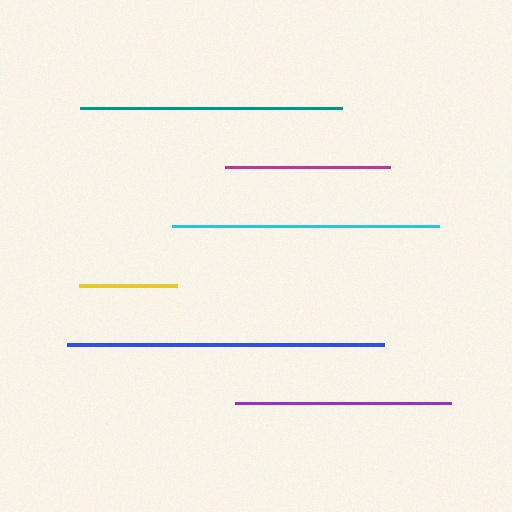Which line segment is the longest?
The blue line is the longest at approximately 317 pixels.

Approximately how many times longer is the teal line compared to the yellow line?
The teal line is approximately 2.7 times the length of the yellow line.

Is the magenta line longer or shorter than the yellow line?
The magenta line is longer than the yellow line.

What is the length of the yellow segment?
The yellow segment is approximately 99 pixels long.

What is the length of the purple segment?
The purple segment is approximately 216 pixels long.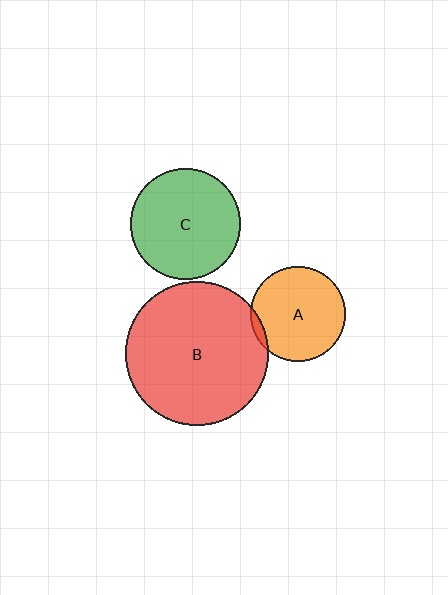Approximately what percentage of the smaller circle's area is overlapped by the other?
Approximately 5%.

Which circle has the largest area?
Circle B (red).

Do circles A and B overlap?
Yes.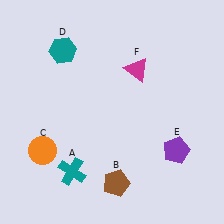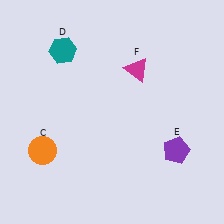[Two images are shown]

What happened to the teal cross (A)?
The teal cross (A) was removed in Image 2. It was in the bottom-left area of Image 1.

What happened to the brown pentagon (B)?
The brown pentagon (B) was removed in Image 2. It was in the bottom-right area of Image 1.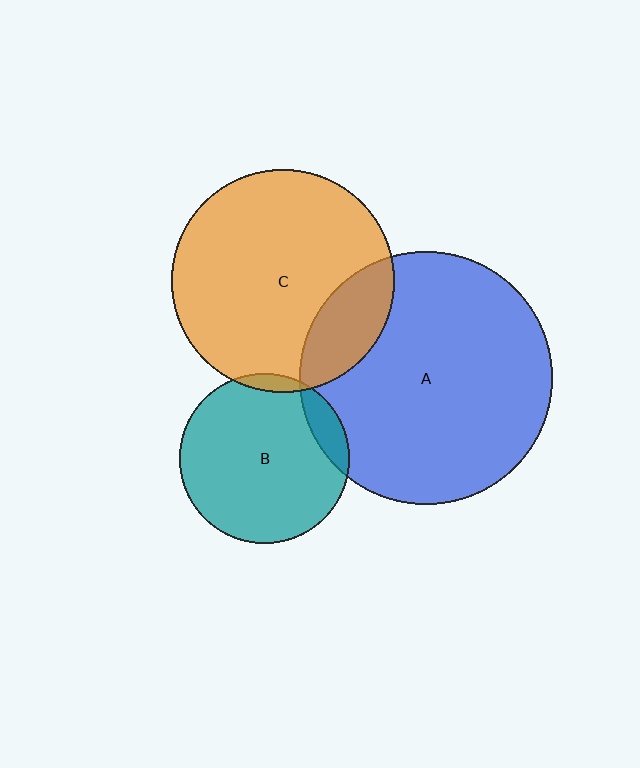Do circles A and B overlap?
Yes.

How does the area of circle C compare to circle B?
Approximately 1.7 times.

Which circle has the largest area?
Circle A (blue).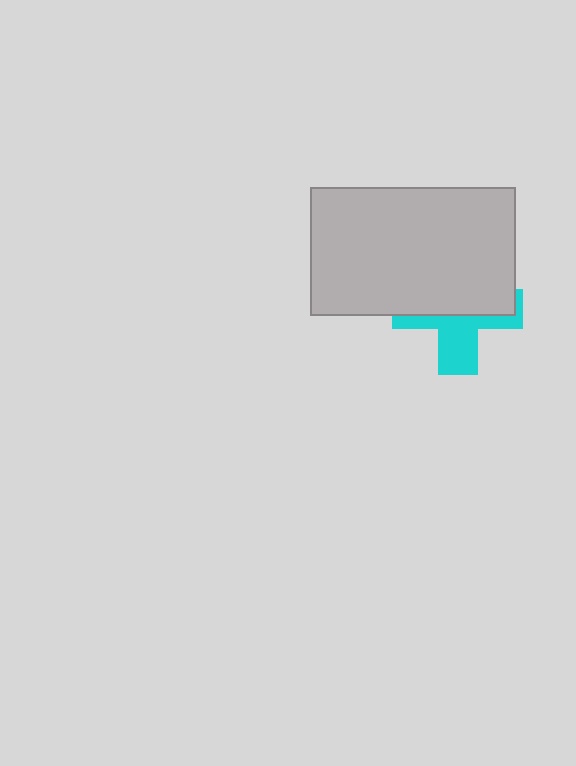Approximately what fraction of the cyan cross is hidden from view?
Roughly 57% of the cyan cross is hidden behind the light gray rectangle.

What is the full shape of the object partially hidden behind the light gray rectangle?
The partially hidden object is a cyan cross.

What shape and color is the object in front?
The object in front is a light gray rectangle.